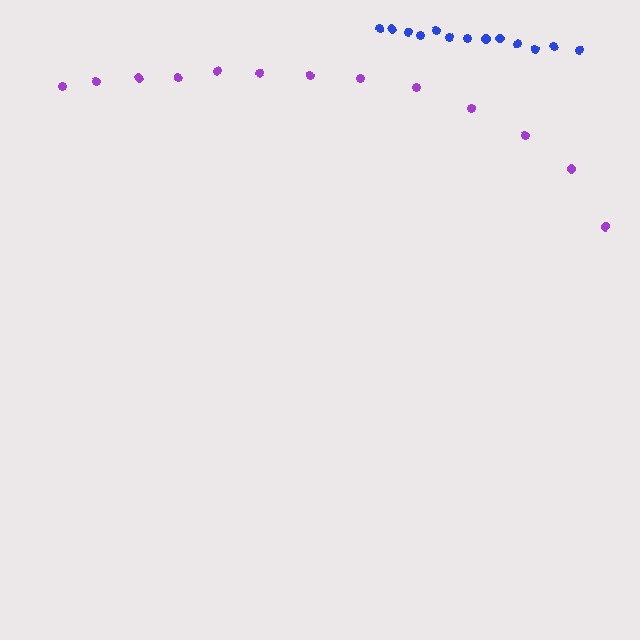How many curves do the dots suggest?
There are 2 distinct paths.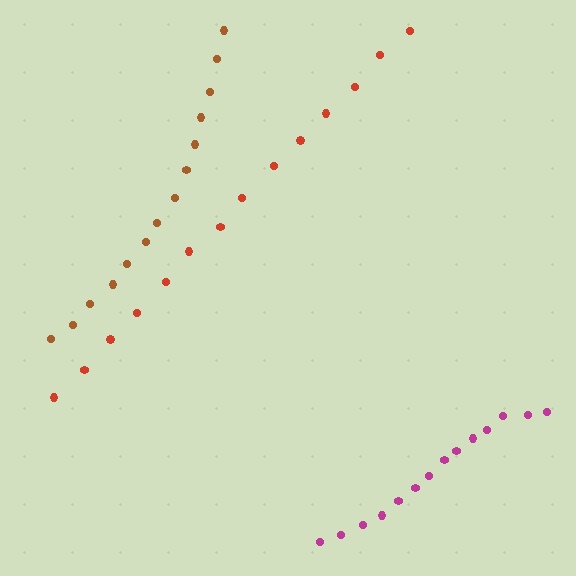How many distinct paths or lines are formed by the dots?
There are 3 distinct paths.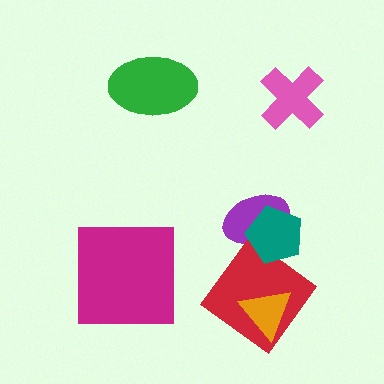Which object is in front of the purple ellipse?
The teal pentagon is in front of the purple ellipse.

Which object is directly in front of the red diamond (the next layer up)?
The teal pentagon is directly in front of the red diamond.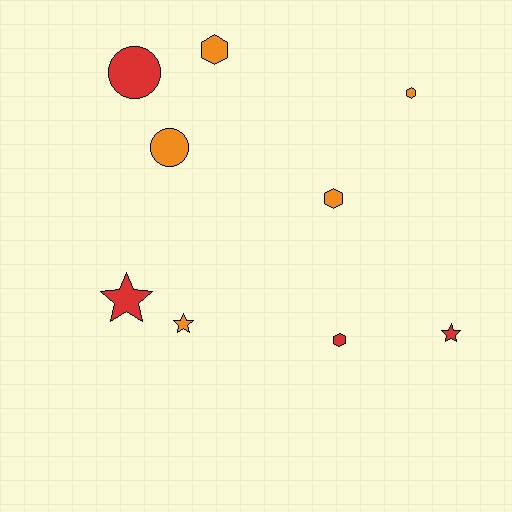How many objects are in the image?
There are 9 objects.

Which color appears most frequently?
Orange, with 5 objects.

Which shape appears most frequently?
Hexagon, with 4 objects.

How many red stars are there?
There are 2 red stars.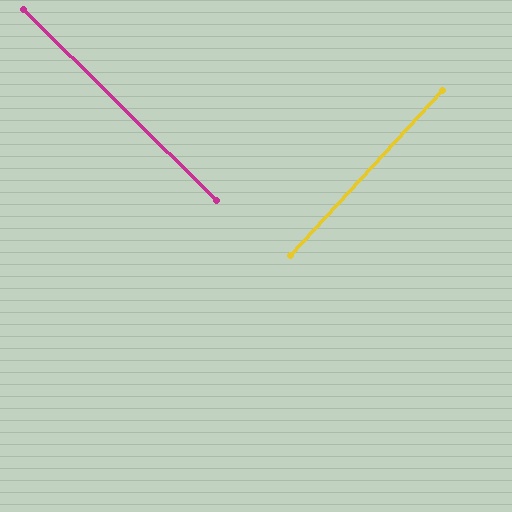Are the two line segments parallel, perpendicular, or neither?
Perpendicular — they meet at approximately 88°.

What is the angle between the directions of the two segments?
Approximately 88 degrees.